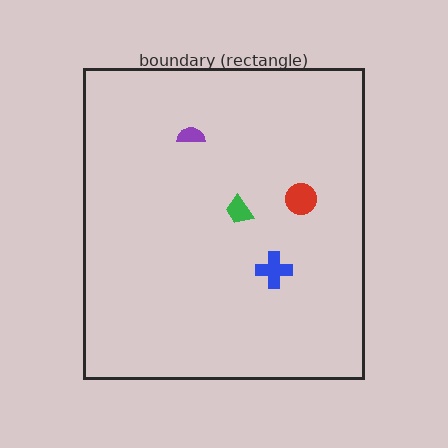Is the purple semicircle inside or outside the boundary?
Inside.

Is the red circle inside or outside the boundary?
Inside.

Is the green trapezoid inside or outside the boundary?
Inside.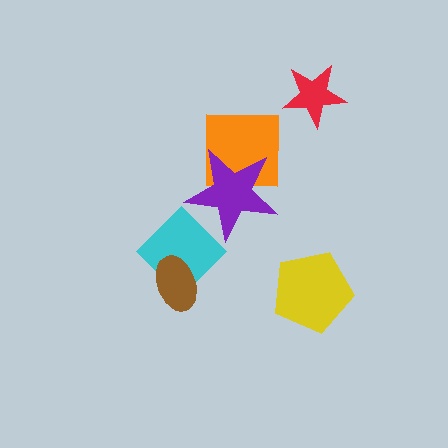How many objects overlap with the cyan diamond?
2 objects overlap with the cyan diamond.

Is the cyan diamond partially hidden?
Yes, it is partially covered by another shape.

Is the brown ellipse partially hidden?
No, no other shape covers it.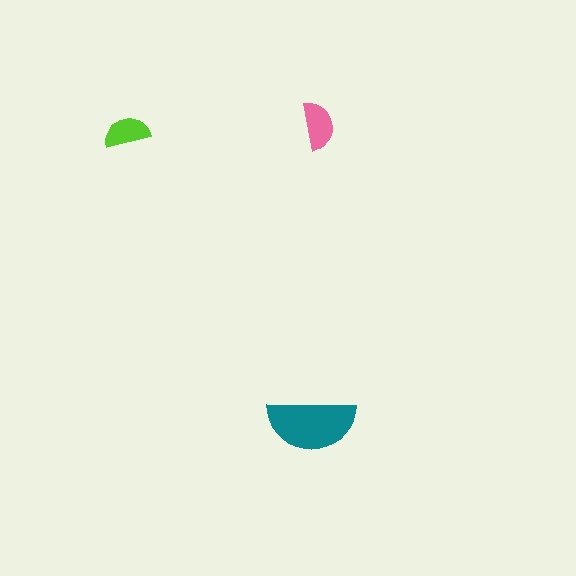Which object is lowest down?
The teal semicircle is bottommost.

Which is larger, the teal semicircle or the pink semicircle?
The teal one.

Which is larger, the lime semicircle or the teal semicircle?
The teal one.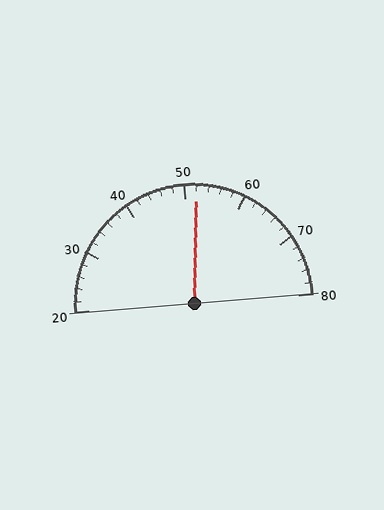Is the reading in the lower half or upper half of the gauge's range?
The reading is in the upper half of the range (20 to 80).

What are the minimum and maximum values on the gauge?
The gauge ranges from 20 to 80.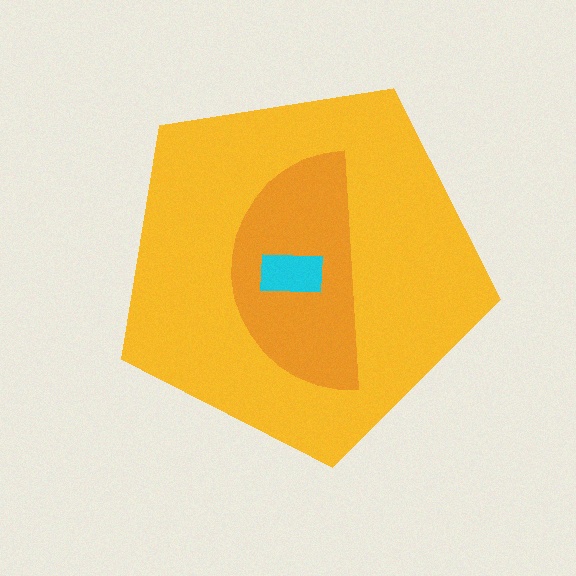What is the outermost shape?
The yellow pentagon.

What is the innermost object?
The cyan rectangle.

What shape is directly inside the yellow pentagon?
The orange semicircle.